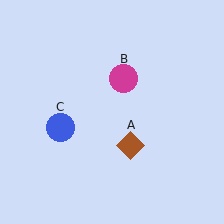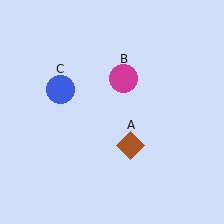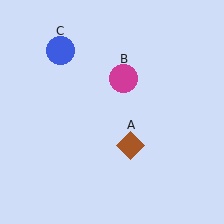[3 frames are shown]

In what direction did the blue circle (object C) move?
The blue circle (object C) moved up.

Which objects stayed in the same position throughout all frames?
Brown diamond (object A) and magenta circle (object B) remained stationary.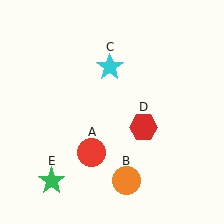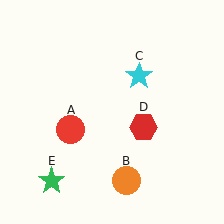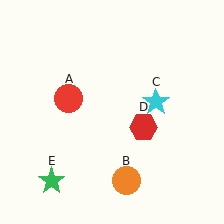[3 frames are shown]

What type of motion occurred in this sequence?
The red circle (object A), cyan star (object C) rotated clockwise around the center of the scene.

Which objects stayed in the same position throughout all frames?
Orange circle (object B) and red hexagon (object D) and green star (object E) remained stationary.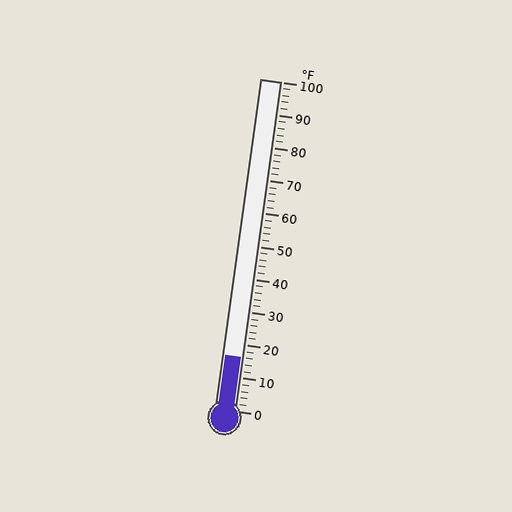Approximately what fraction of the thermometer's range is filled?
The thermometer is filled to approximately 15% of its range.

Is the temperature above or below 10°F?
The temperature is above 10°F.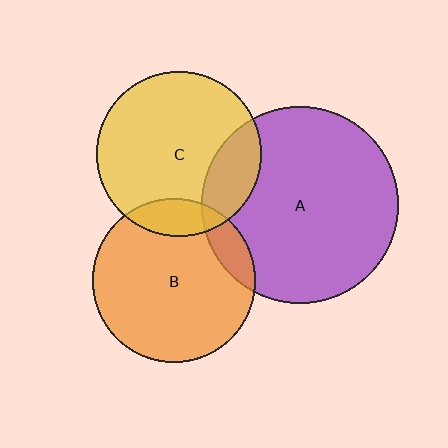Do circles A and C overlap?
Yes.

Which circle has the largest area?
Circle A (purple).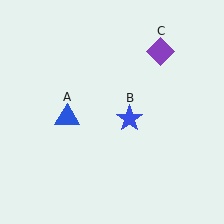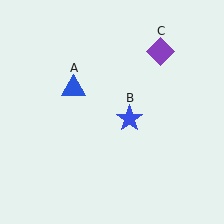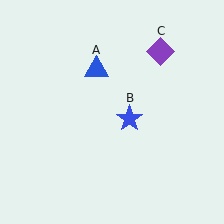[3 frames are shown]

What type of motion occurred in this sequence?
The blue triangle (object A) rotated clockwise around the center of the scene.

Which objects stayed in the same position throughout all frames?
Blue star (object B) and purple diamond (object C) remained stationary.